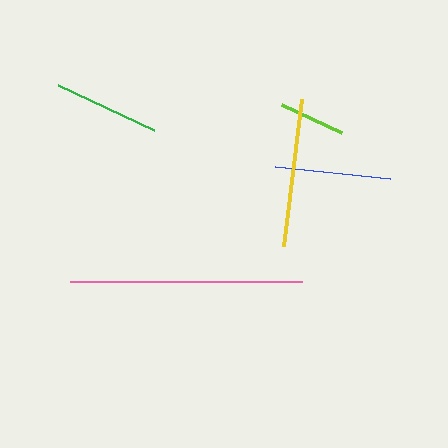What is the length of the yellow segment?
The yellow segment is approximately 148 pixels long.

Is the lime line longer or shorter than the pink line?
The pink line is longer than the lime line.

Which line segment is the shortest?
The lime line is the shortest at approximately 66 pixels.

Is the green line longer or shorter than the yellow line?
The yellow line is longer than the green line.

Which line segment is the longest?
The pink line is the longest at approximately 232 pixels.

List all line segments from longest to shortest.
From longest to shortest: pink, yellow, blue, green, lime.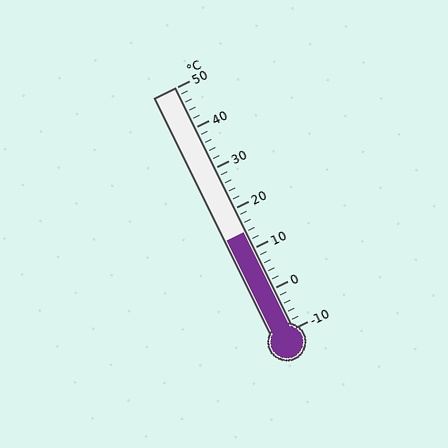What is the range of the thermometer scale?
The thermometer scale ranges from -10°C to 50°C.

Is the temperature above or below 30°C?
The temperature is below 30°C.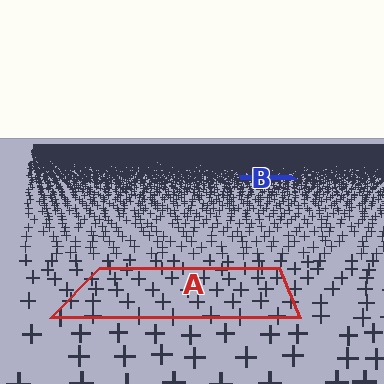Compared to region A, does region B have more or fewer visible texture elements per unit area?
Region B has more texture elements per unit area — they are packed more densely because it is farther away.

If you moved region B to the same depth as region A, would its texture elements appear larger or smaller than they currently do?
They would appear larger. At a closer depth, the same texture elements are projected at a bigger on-screen size.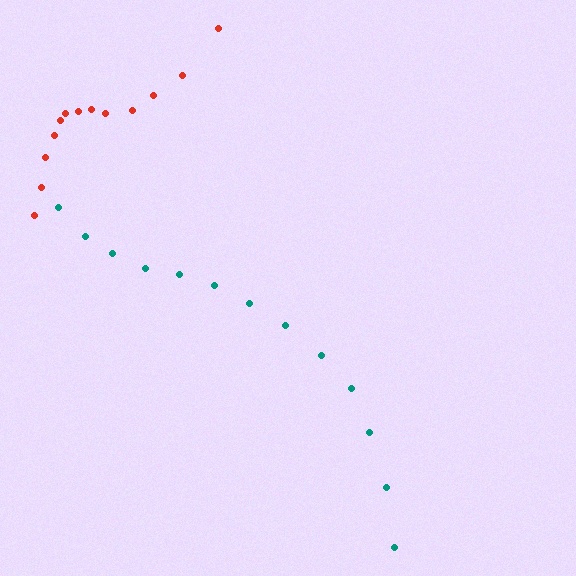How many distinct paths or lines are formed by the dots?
There are 2 distinct paths.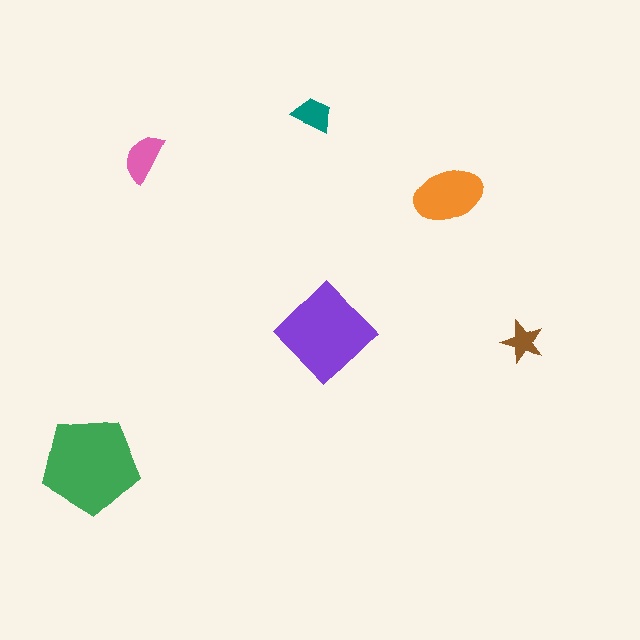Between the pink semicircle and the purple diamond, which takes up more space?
The purple diamond.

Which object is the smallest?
The brown star.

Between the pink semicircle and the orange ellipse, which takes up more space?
The orange ellipse.